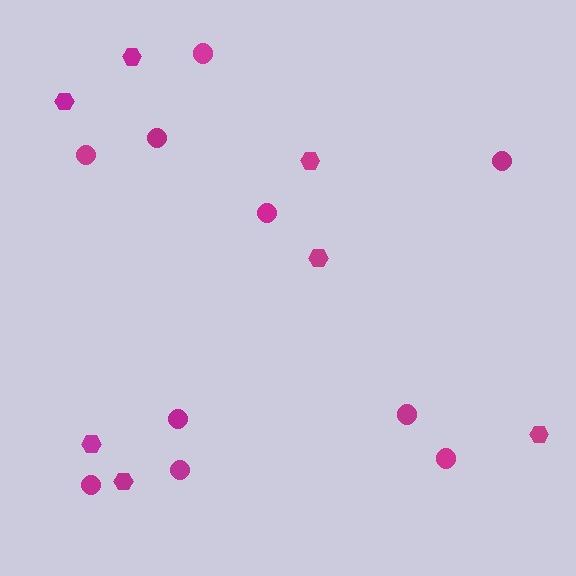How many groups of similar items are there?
There are 2 groups: one group of circles (10) and one group of hexagons (7).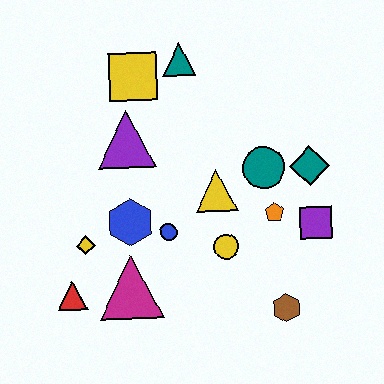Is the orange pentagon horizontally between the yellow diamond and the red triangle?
No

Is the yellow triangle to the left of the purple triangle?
No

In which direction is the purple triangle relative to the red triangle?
The purple triangle is above the red triangle.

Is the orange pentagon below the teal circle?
Yes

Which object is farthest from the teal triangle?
The brown hexagon is farthest from the teal triangle.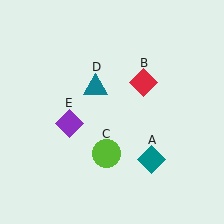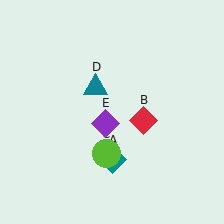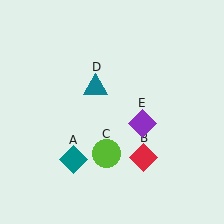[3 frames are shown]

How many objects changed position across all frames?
3 objects changed position: teal diamond (object A), red diamond (object B), purple diamond (object E).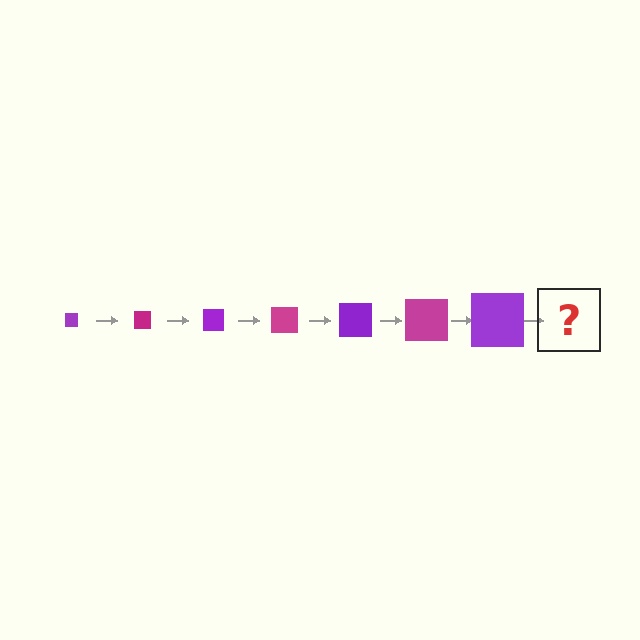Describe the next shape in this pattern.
It should be a magenta square, larger than the previous one.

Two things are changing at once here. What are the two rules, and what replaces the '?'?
The two rules are that the square grows larger each step and the color cycles through purple and magenta. The '?' should be a magenta square, larger than the previous one.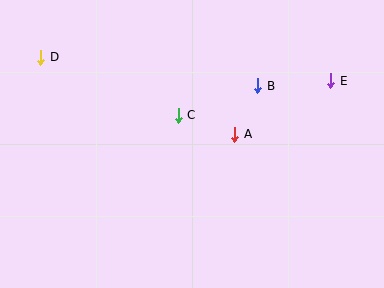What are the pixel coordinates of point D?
Point D is at (41, 57).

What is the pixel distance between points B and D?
The distance between B and D is 219 pixels.